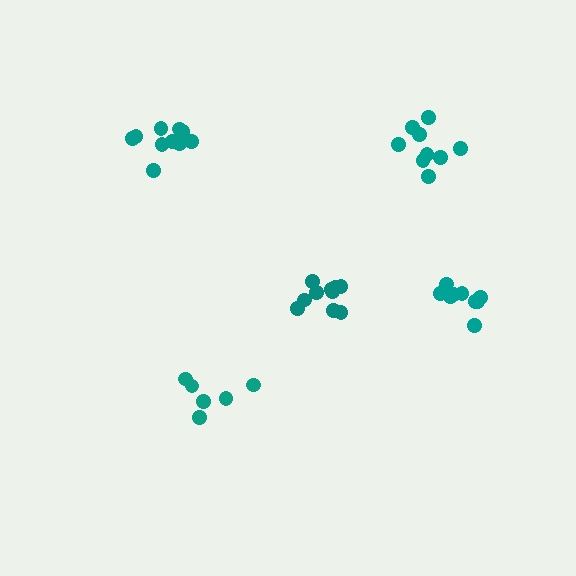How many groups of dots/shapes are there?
There are 5 groups.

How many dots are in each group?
Group 1: 6 dots, Group 2: 10 dots, Group 3: 9 dots, Group 4: 10 dots, Group 5: 9 dots (44 total).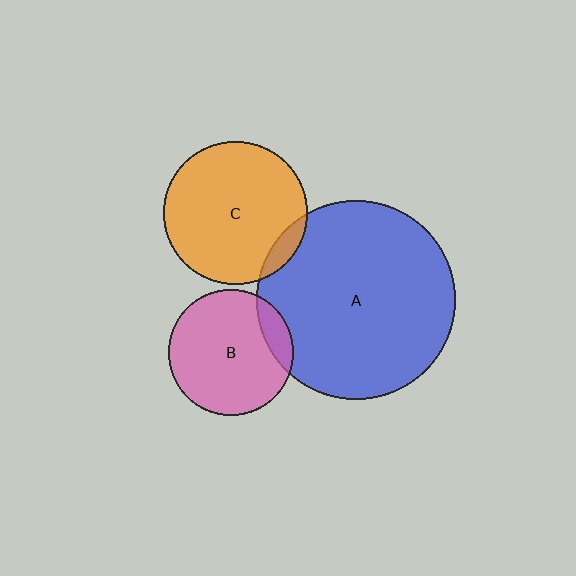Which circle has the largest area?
Circle A (blue).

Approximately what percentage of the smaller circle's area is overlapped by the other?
Approximately 10%.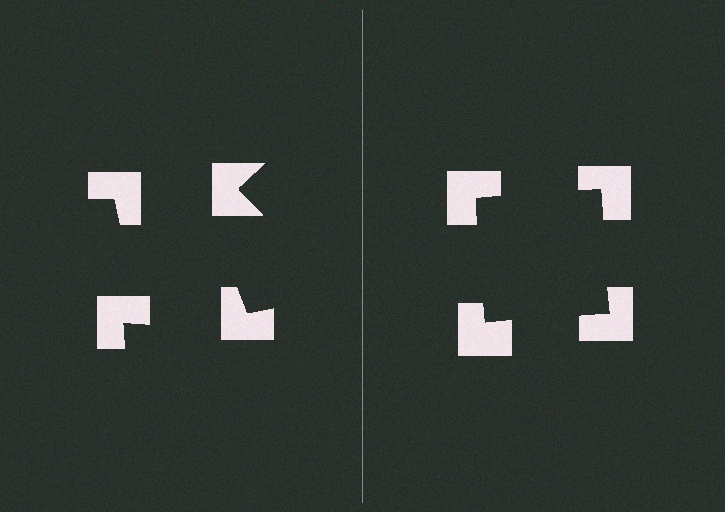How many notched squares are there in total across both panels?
8 — 4 on each side.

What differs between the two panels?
The notched squares are positioned identically on both sides; only the wedge orientations differ. On the right they align to a square; on the left they are misaligned.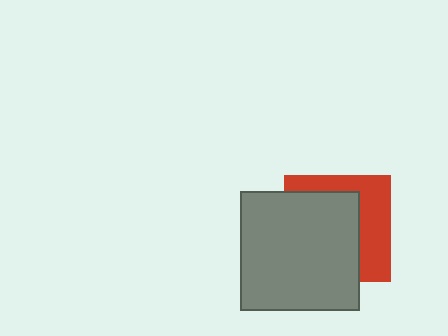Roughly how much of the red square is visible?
A small part of it is visible (roughly 40%).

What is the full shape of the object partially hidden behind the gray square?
The partially hidden object is a red square.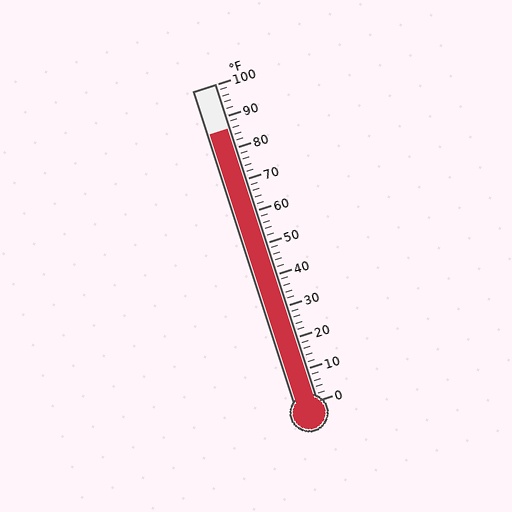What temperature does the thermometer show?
The thermometer shows approximately 86°F.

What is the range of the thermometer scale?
The thermometer scale ranges from 0°F to 100°F.